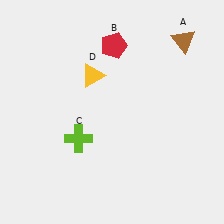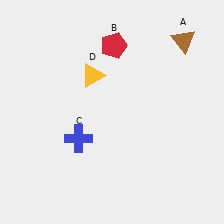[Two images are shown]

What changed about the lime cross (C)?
In Image 1, C is lime. In Image 2, it changed to blue.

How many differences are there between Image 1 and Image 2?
There is 1 difference between the two images.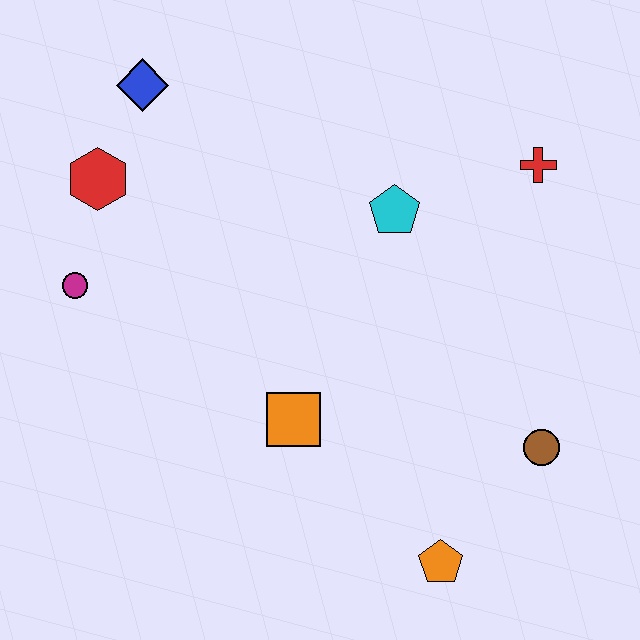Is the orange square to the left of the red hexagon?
No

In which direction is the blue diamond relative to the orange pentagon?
The blue diamond is above the orange pentagon.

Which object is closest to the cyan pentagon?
The red cross is closest to the cyan pentagon.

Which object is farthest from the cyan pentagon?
The orange pentagon is farthest from the cyan pentagon.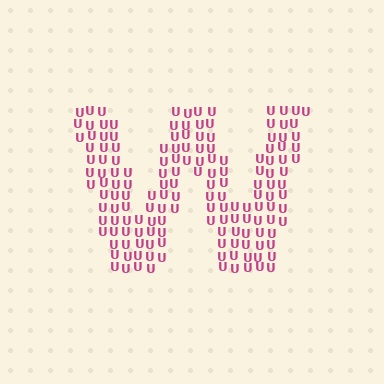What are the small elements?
The small elements are letter U's.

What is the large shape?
The large shape is the letter W.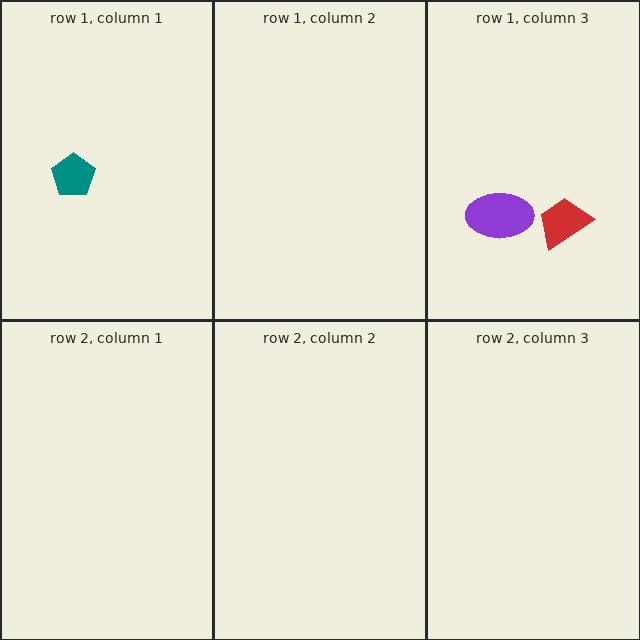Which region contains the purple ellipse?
The row 1, column 3 region.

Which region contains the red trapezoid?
The row 1, column 3 region.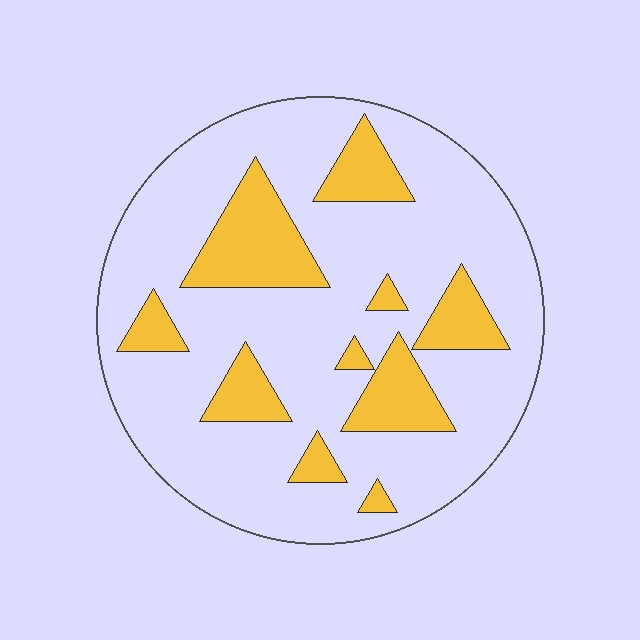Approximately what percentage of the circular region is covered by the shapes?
Approximately 20%.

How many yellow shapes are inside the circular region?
10.